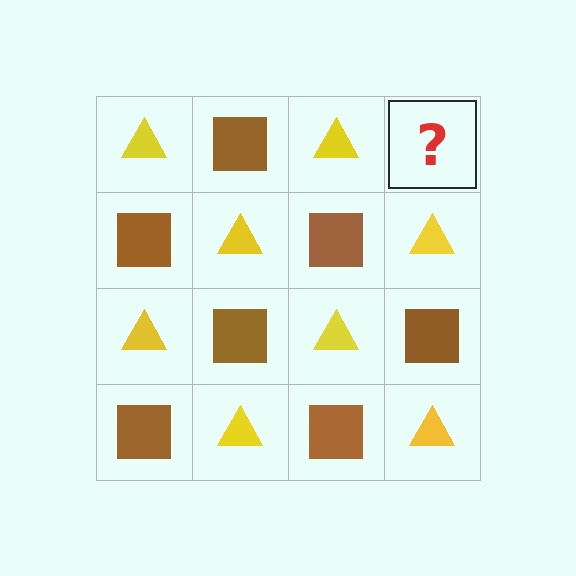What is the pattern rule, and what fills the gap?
The rule is that it alternates yellow triangle and brown square in a checkerboard pattern. The gap should be filled with a brown square.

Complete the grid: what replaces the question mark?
The question mark should be replaced with a brown square.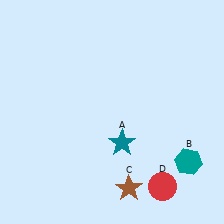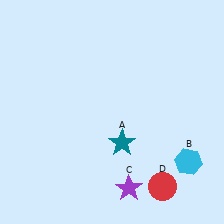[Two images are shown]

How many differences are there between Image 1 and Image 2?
There are 2 differences between the two images.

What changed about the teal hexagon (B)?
In Image 1, B is teal. In Image 2, it changed to cyan.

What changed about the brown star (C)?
In Image 1, C is brown. In Image 2, it changed to purple.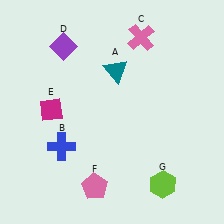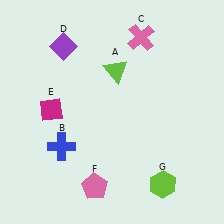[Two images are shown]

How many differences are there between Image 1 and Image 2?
There is 1 difference between the two images.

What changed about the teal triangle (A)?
In Image 1, A is teal. In Image 2, it changed to lime.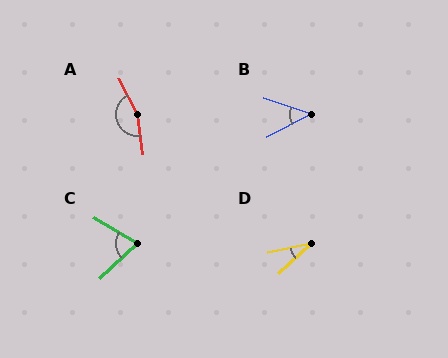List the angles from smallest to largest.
D (31°), B (47°), C (74°), A (162°).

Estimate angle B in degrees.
Approximately 47 degrees.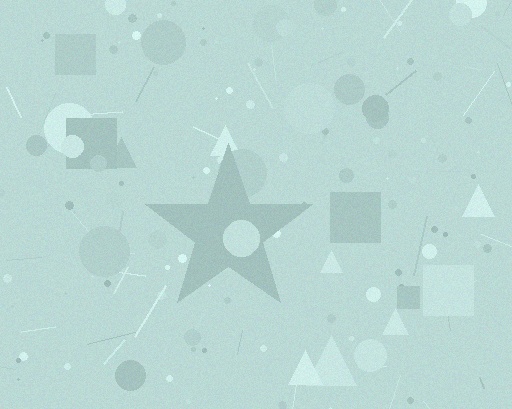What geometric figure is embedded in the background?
A star is embedded in the background.